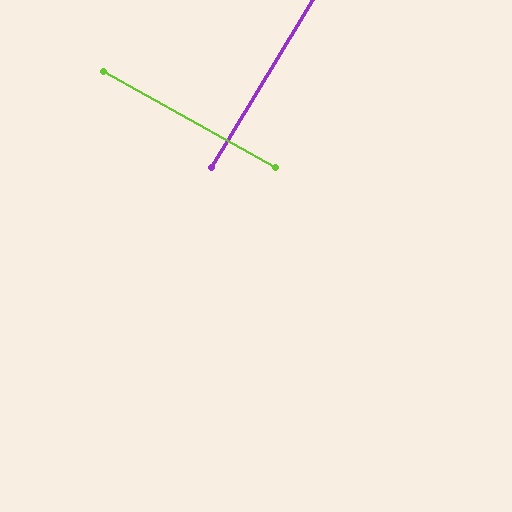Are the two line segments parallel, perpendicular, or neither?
Perpendicular — they meet at approximately 88°.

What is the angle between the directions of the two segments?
Approximately 88 degrees.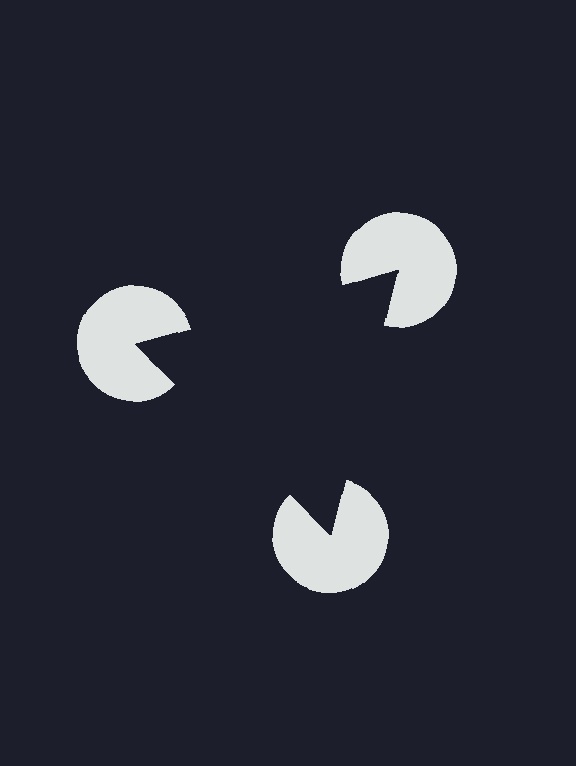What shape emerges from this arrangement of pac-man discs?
An illusory triangle — its edges are inferred from the aligned wedge cuts in the pac-man discs, not physically drawn.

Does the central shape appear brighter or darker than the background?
It typically appears slightly darker than the background, even though no actual brightness change is drawn.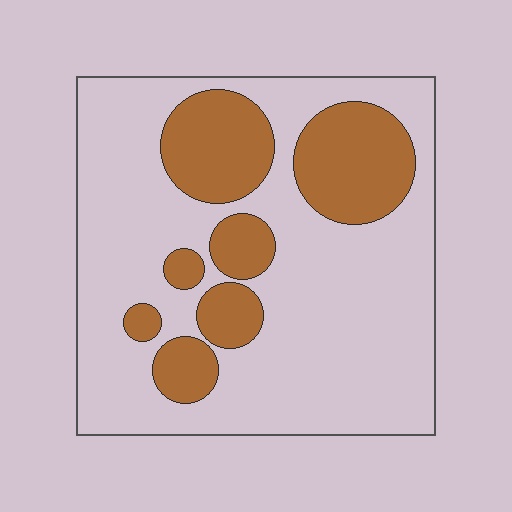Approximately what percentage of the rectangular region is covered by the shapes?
Approximately 25%.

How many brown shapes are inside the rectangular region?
7.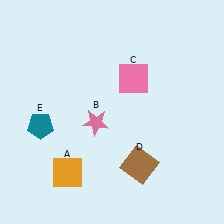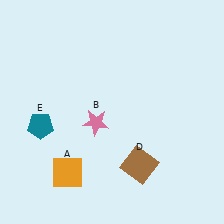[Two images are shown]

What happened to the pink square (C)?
The pink square (C) was removed in Image 2. It was in the top-right area of Image 1.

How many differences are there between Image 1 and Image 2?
There is 1 difference between the two images.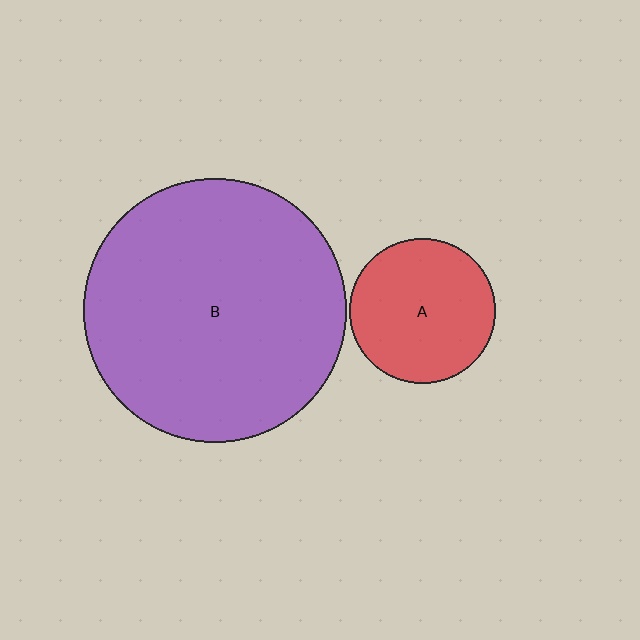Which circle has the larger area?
Circle B (purple).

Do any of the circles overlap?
No, none of the circles overlap.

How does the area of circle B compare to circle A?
Approximately 3.3 times.